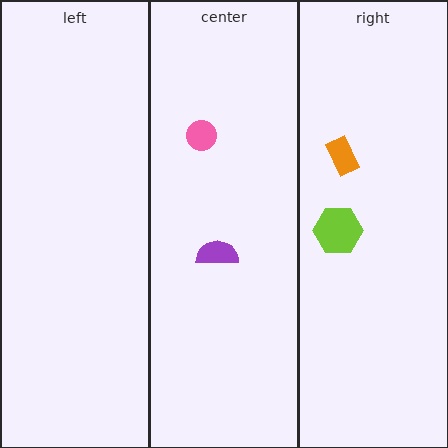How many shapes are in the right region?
2.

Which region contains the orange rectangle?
The right region.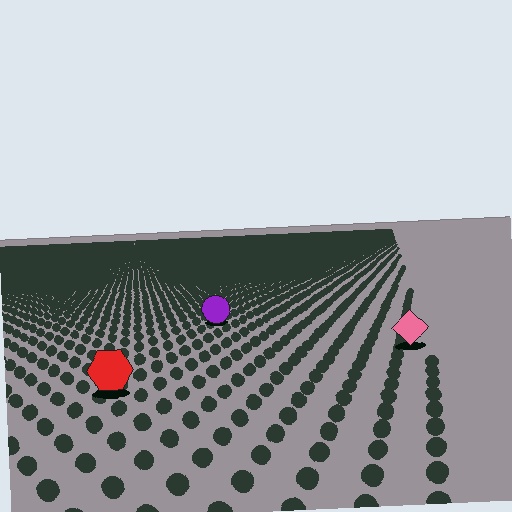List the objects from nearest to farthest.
From nearest to farthest: the red hexagon, the pink diamond, the purple circle.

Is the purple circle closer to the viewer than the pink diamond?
No. The pink diamond is closer — you can tell from the texture gradient: the ground texture is coarser near it.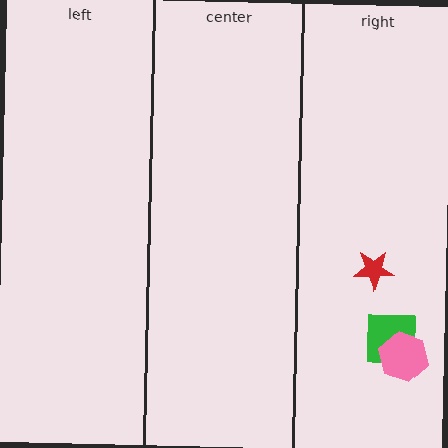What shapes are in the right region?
The green square, the red star, the pink hexagon.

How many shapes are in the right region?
3.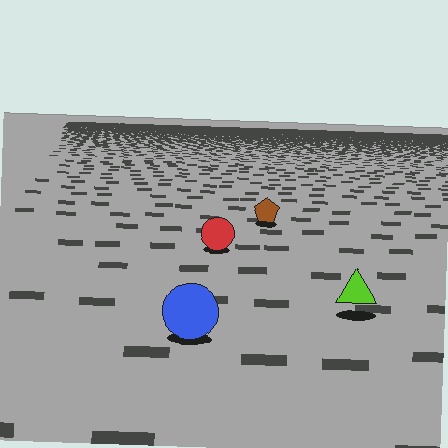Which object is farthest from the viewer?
The brown pentagon is farthest from the viewer. It appears smaller and the ground texture around it is denser.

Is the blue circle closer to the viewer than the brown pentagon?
Yes. The blue circle is closer — you can tell from the texture gradient: the ground texture is coarser near it.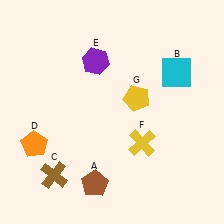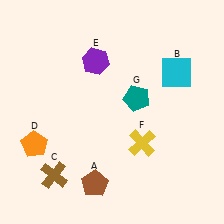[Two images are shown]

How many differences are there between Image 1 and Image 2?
There is 1 difference between the two images.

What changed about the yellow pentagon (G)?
In Image 1, G is yellow. In Image 2, it changed to teal.